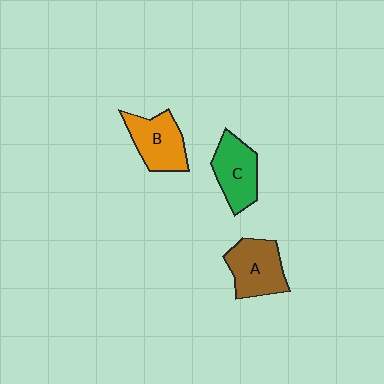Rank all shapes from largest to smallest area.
From largest to smallest: A (brown), B (orange), C (green).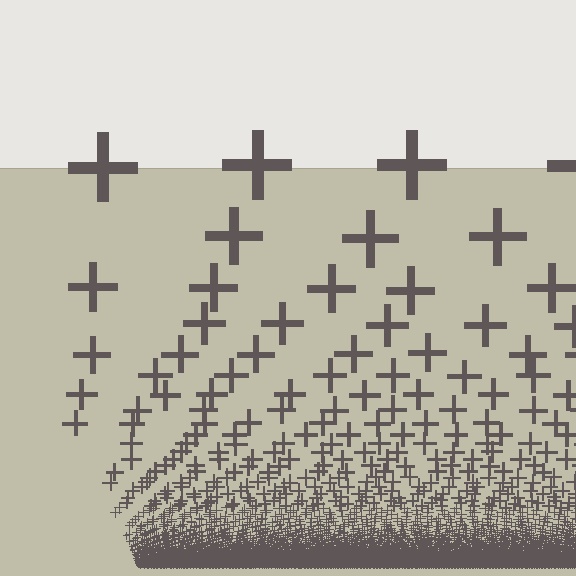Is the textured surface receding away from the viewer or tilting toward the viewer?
The surface appears to tilt toward the viewer. Texture elements get larger and sparser toward the top.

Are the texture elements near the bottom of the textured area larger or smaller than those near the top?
Smaller. The gradient is inverted — elements near the bottom are smaller and denser.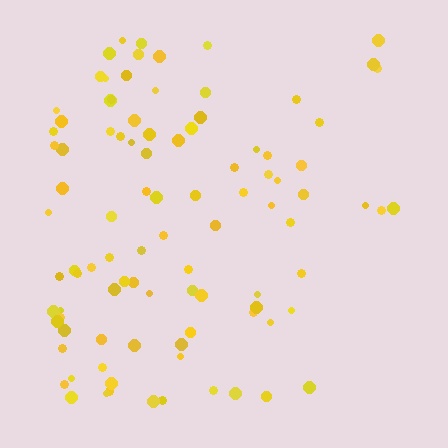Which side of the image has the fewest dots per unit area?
The right.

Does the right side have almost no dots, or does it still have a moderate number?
Still a moderate number, just noticeably fewer than the left.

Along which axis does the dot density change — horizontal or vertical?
Horizontal.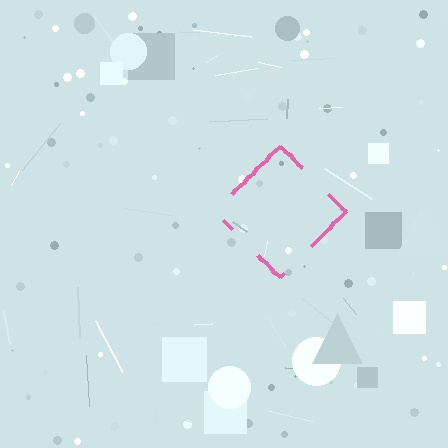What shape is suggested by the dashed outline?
The dashed outline suggests a diamond.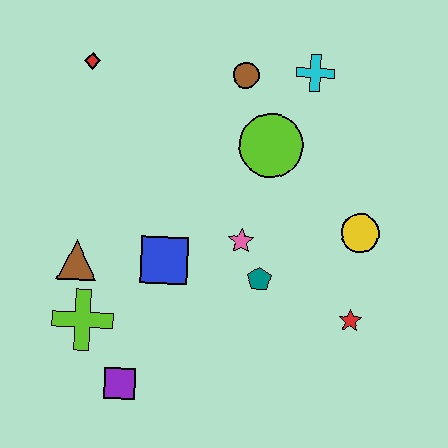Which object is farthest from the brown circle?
The purple square is farthest from the brown circle.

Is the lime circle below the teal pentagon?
No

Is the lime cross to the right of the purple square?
No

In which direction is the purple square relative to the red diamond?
The purple square is below the red diamond.